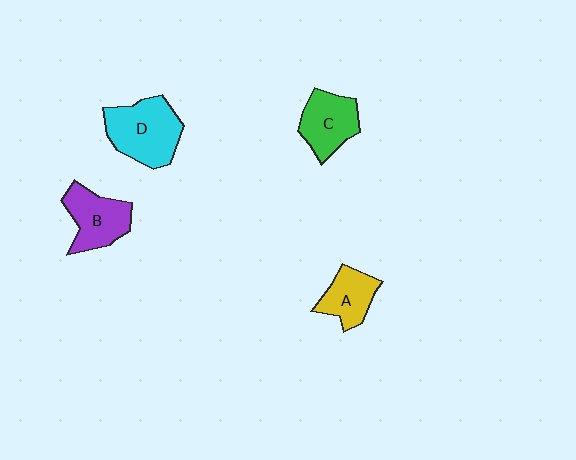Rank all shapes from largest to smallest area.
From largest to smallest: D (cyan), B (purple), C (green), A (yellow).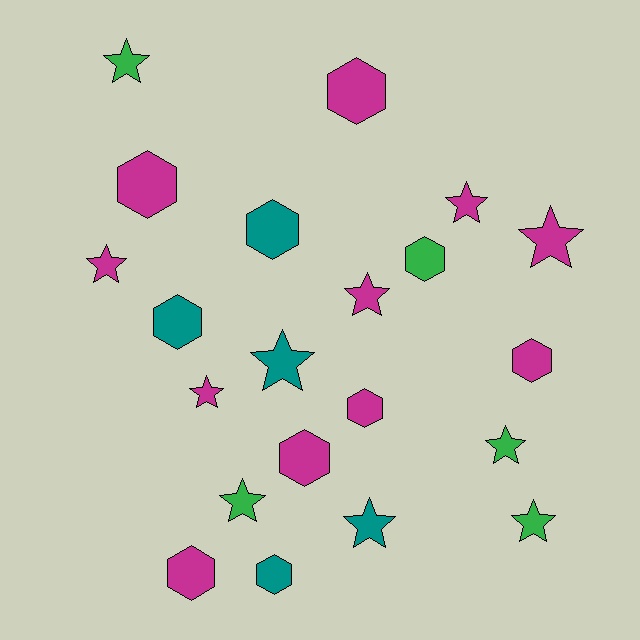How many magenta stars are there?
There are 5 magenta stars.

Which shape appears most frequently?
Star, with 11 objects.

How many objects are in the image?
There are 21 objects.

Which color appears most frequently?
Magenta, with 11 objects.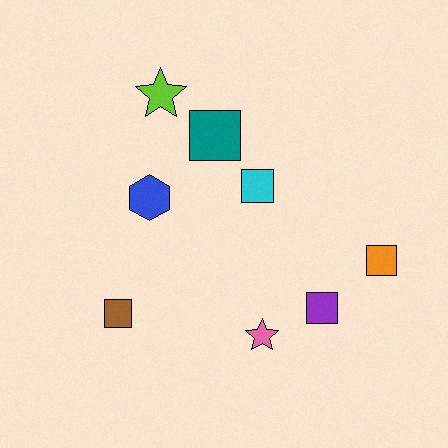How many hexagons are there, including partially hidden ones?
There is 1 hexagon.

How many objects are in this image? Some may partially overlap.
There are 8 objects.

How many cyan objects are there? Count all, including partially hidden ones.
There is 1 cyan object.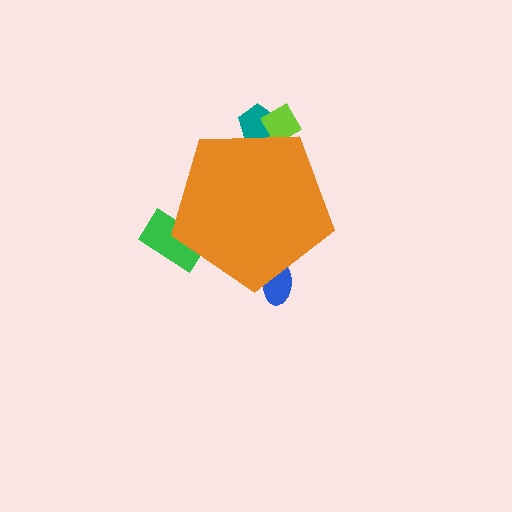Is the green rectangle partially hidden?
Yes, the green rectangle is partially hidden behind the orange pentagon.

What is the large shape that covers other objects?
An orange pentagon.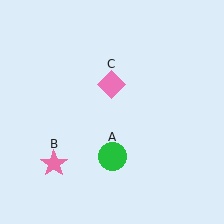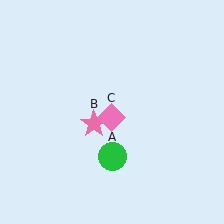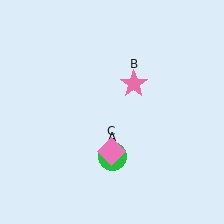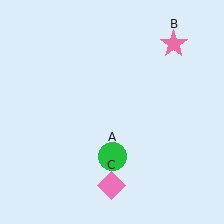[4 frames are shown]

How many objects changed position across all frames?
2 objects changed position: pink star (object B), pink diamond (object C).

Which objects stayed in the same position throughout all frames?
Green circle (object A) remained stationary.